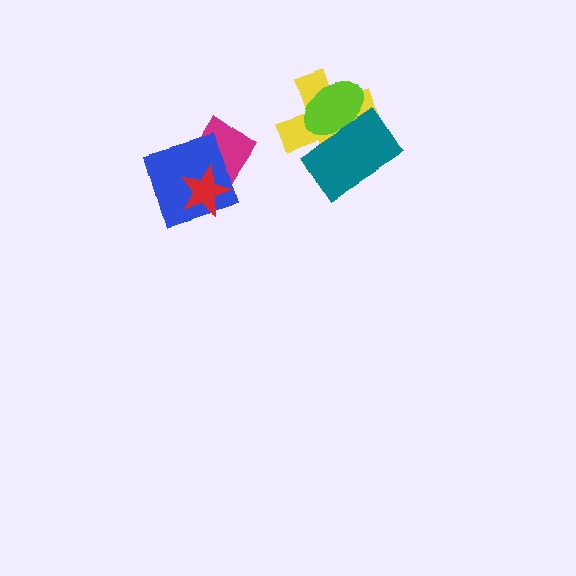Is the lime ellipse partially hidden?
Yes, it is partially covered by another shape.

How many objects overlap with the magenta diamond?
2 objects overlap with the magenta diamond.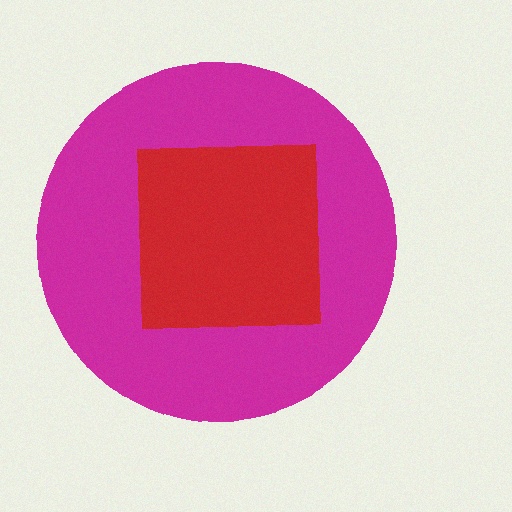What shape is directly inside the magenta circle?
The red square.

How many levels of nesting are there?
2.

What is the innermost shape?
The red square.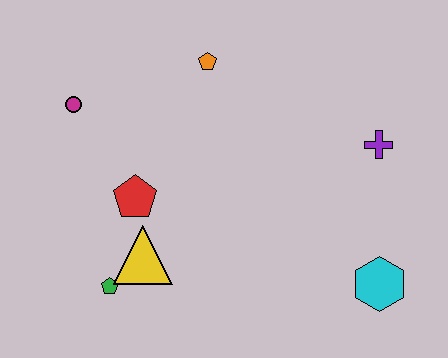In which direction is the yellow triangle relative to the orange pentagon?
The yellow triangle is below the orange pentagon.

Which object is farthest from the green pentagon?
The purple cross is farthest from the green pentagon.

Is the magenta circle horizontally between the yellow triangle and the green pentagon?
No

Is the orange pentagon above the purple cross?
Yes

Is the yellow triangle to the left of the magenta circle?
No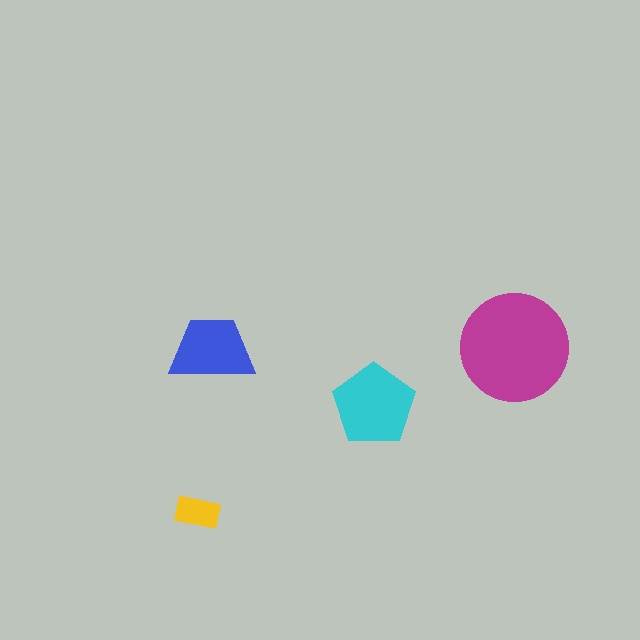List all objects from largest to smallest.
The magenta circle, the cyan pentagon, the blue trapezoid, the yellow rectangle.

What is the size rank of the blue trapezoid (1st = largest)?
3rd.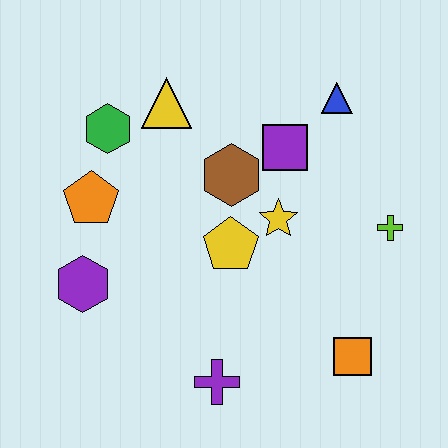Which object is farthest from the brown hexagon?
The orange square is farthest from the brown hexagon.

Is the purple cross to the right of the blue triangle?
No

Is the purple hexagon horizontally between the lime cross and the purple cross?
No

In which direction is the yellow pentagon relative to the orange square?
The yellow pentagon is to the left of the orange square.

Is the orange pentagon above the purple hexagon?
Yes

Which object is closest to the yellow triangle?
The green hexagon is closest to the yellow triangle.